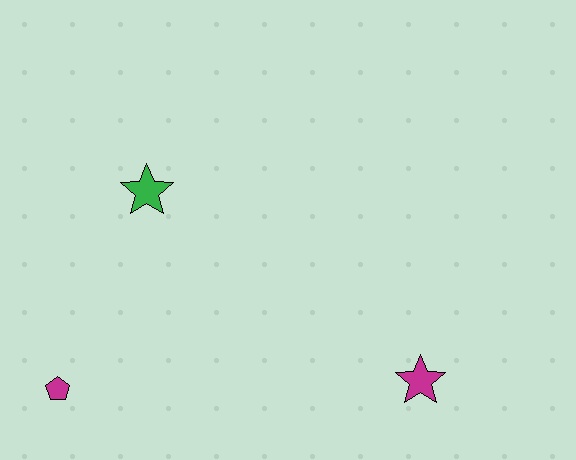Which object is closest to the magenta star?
The green star is closest to the magenta star.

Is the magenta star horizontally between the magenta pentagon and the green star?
No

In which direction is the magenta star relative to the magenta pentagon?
The magenta star is to the right of the magenta pentagon.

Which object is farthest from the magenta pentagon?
The magenta star is farthest from the magenta pentagon.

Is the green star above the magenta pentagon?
Yes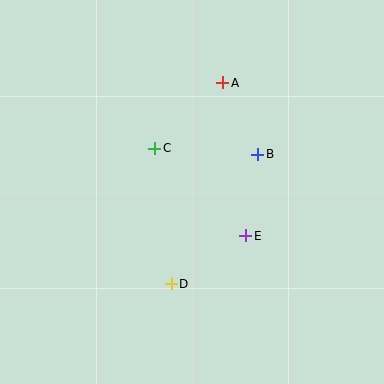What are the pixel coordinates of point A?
Point A is at (223, 83).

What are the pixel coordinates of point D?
Point D is at (171, 284).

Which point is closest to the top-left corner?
Point C is closest to the top-left corner.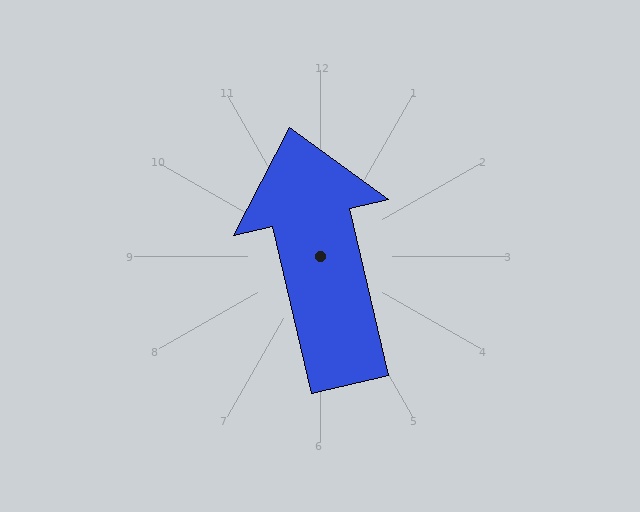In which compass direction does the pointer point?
North.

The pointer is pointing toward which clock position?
Roughly 12 o'clock.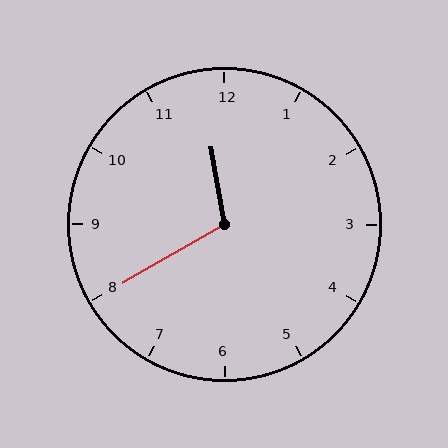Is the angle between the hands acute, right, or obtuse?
It is obtuse.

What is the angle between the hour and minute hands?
Approximately 110 degrees.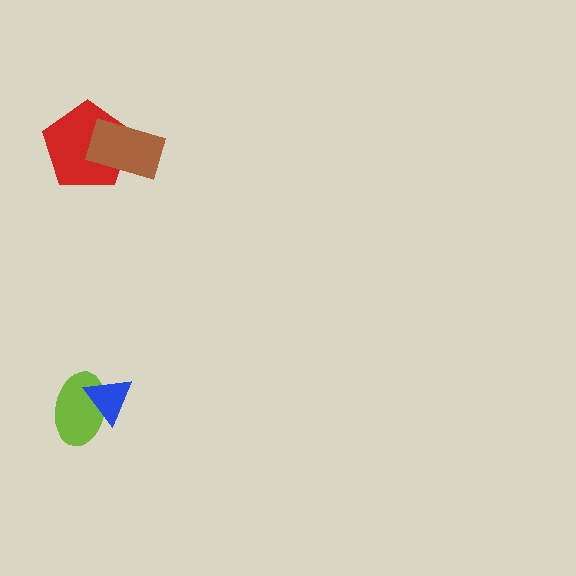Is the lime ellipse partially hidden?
Yes, it is partially covered by another shape.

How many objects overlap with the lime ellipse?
1 object overlaps with the lime ellipse.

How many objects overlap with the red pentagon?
1 object overlaps with the red pentagon.